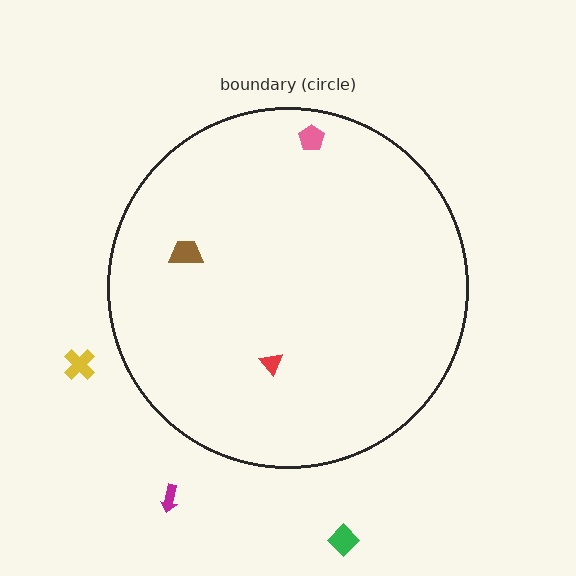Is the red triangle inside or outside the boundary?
Inside.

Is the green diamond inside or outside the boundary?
Outside.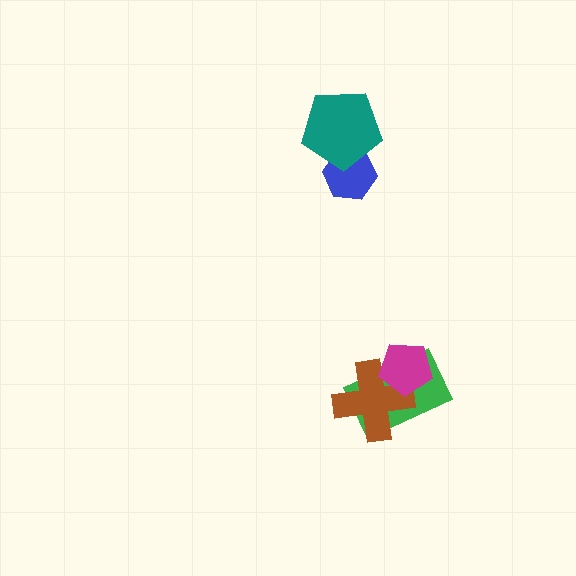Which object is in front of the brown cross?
The magenta pentagon is in front of the brown cross.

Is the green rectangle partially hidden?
Yes, it is partially covered by another shape.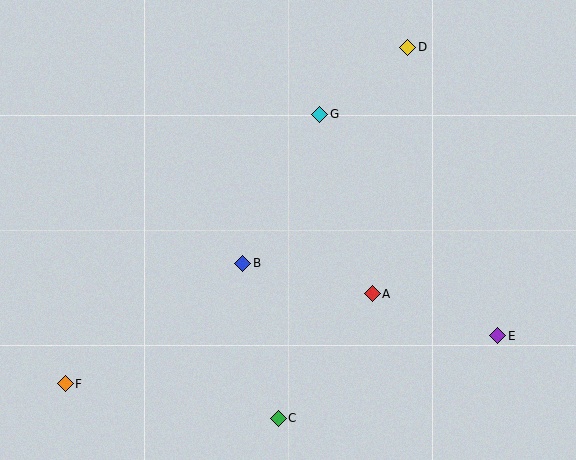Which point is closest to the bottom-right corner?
Point E is closest to the bottom-right corner.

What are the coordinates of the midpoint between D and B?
The midpoint between D and B is at (325, 155).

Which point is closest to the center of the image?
Point B at (243, 263) is closest to the center.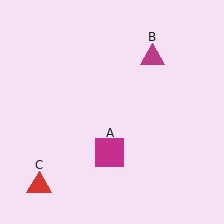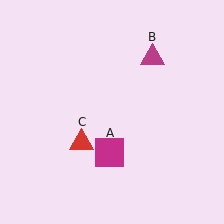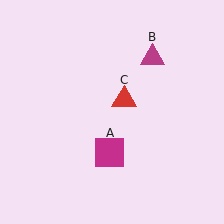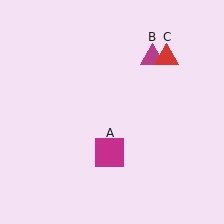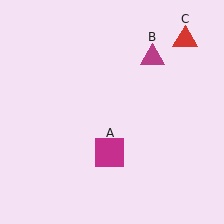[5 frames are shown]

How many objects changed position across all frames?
1 object changed position: red triangle (object C).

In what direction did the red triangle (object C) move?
The red triangle (object C) moved up and to the right.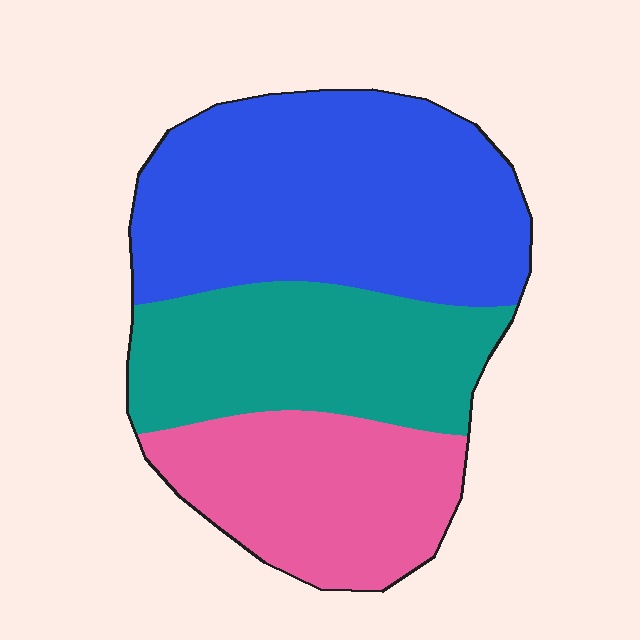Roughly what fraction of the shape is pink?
Pink takes up about one quarter (1/4) of the shape.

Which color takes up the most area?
Blue, at roughly 45%.